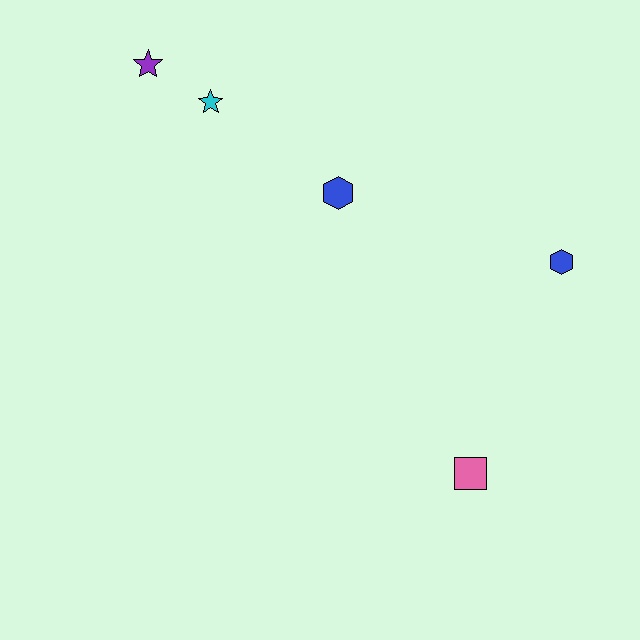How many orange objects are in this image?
There are no orange objects.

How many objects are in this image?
There are 5 objects.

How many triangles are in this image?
There are no triangles.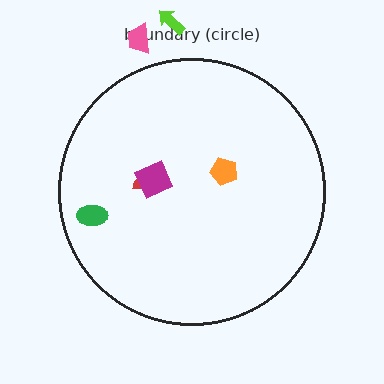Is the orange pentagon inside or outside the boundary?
Inside.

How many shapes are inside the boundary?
4 inside, 2 outside.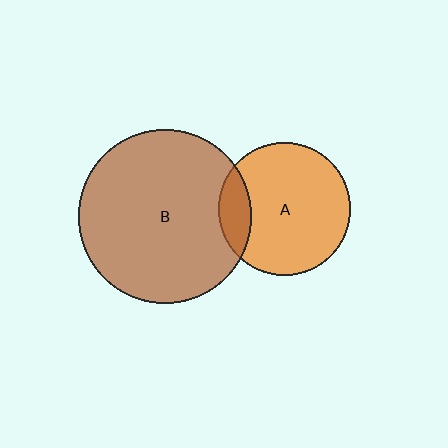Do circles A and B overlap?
Yes.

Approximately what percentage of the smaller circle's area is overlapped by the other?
Approximately 15%.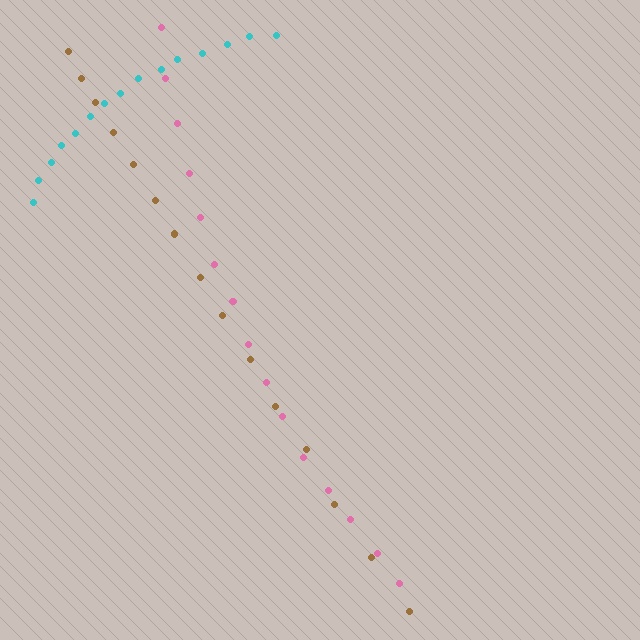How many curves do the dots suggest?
There are 3 distinct paths.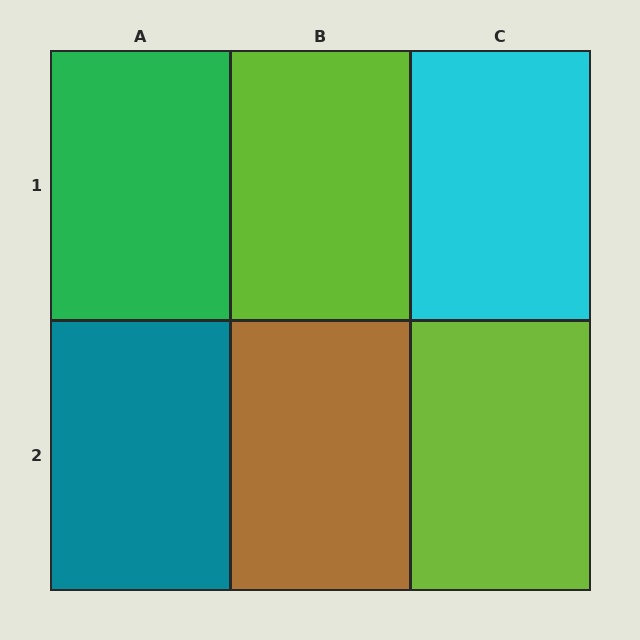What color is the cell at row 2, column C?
Lime.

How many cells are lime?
2 cells are lime.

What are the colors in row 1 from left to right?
Green, lime, cyan.